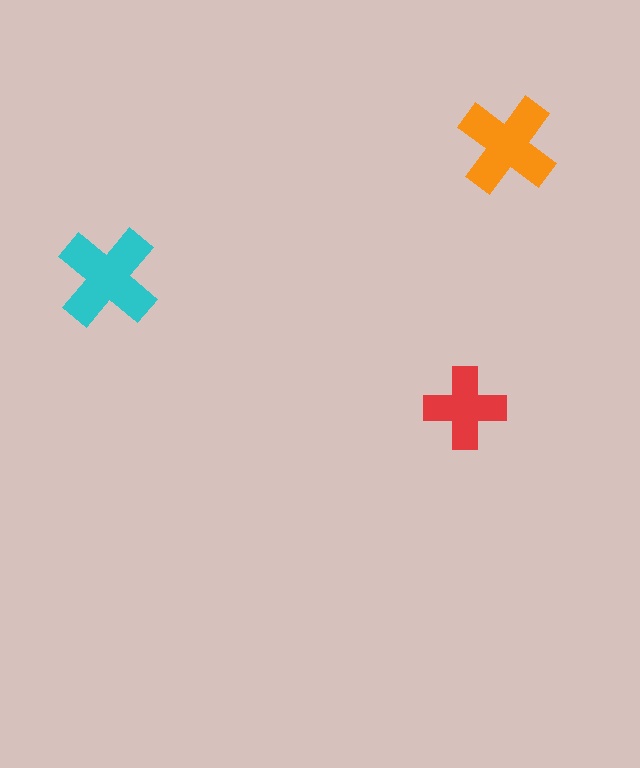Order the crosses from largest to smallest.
the cyan one, the orange one, the red one.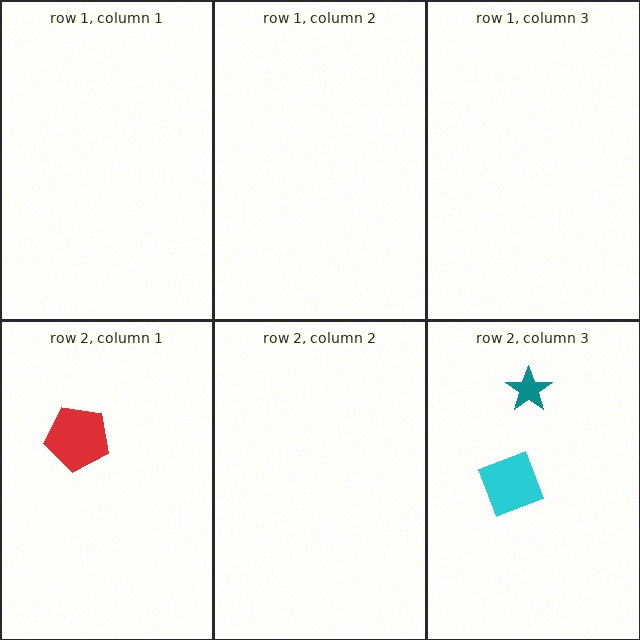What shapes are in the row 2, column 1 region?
The red pentagon.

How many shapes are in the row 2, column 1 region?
1.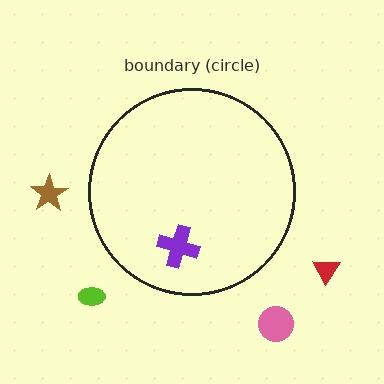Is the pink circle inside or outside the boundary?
Outside.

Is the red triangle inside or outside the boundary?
Outside.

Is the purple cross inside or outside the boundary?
Inside.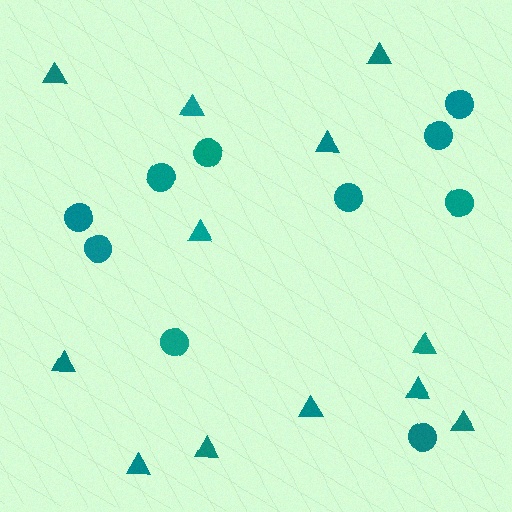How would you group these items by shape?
There are 2 groups: one group of circles (10) and one group of triangles (12).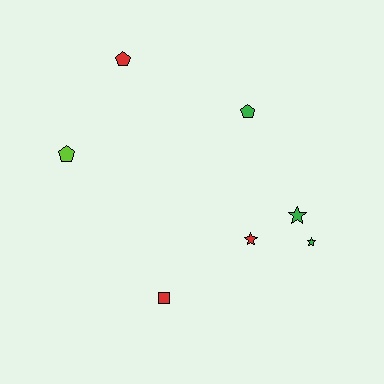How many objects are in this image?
There are 7 objects.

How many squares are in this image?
There is 1 square.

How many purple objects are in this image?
There are no purple objects.